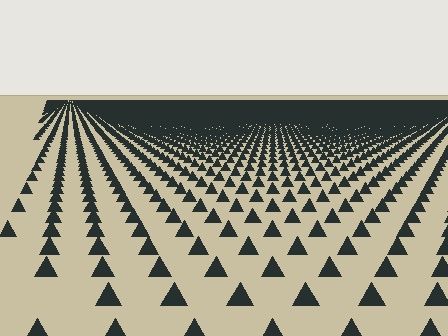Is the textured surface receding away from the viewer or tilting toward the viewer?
The surface is receding away from the viewer. Texture elements get smaller and denser toward the top.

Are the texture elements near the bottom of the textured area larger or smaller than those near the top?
Larger. Near the bottom, elements are closer to the viewer and appear at a bigger on-screen size.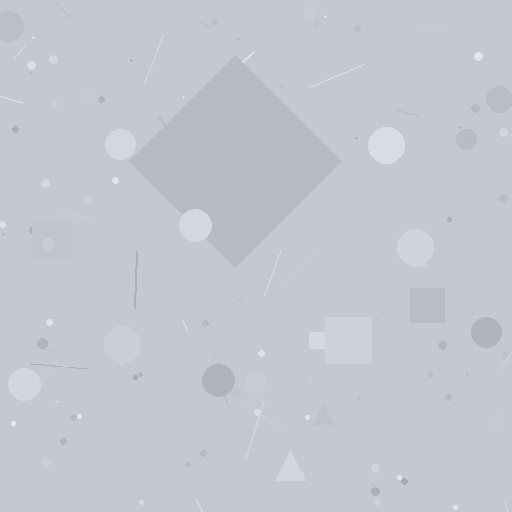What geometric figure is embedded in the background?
A diamond is embedded in the background.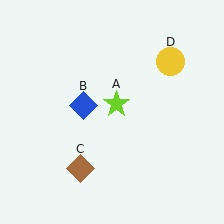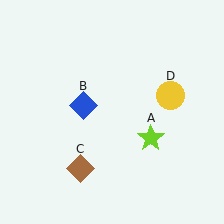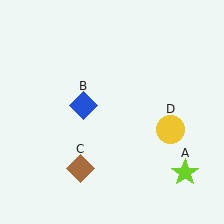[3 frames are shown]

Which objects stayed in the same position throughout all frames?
Blue diamond (object B) and brown diamond (object C) remained stationary.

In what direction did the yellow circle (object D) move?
The yellow circle (object D) moved down.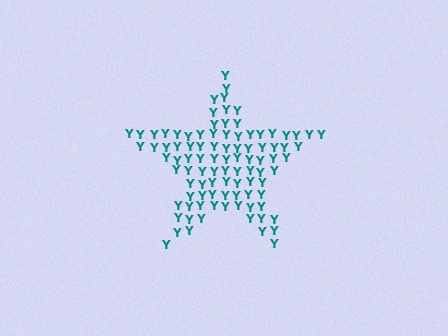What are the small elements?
The small elements are letter Y's.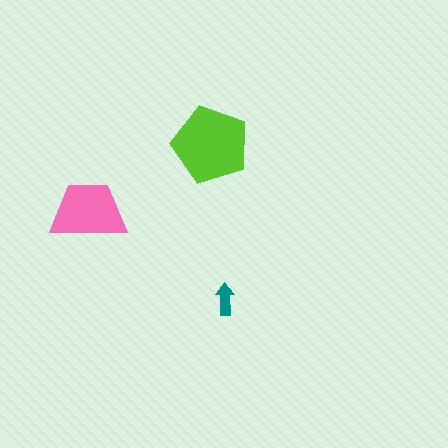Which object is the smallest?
The teal arrow.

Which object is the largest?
The lime pentagon.